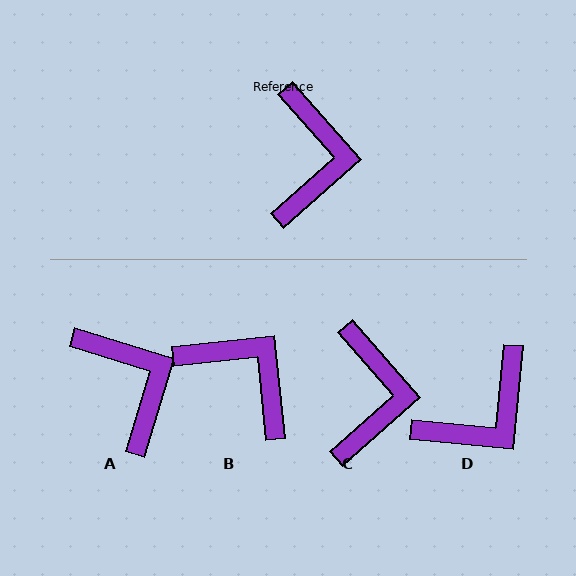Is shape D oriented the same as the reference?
No, it is off by about 47 degrees.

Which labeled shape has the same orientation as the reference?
C.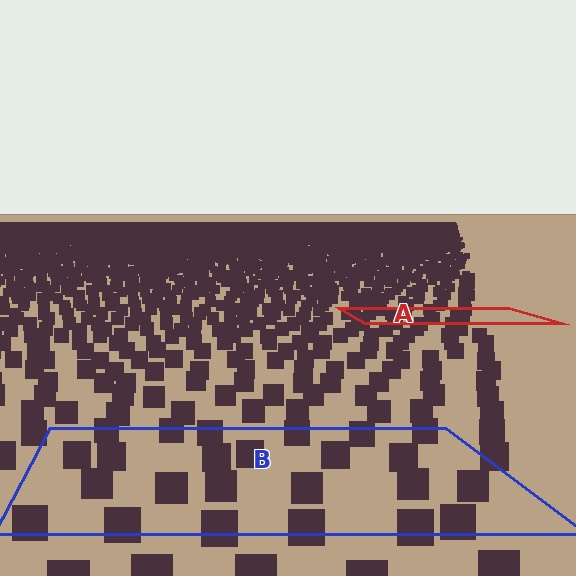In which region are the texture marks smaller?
The texture marks are smaller in region A, because it is farther away.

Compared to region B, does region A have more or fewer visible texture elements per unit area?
Region A has more texture elements per unit area — they are packed more densely because it is farther away.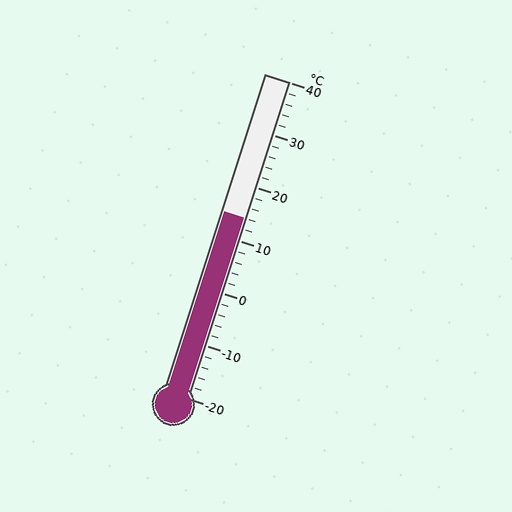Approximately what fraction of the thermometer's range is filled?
The thermometer is filled to approximately 55% of its range.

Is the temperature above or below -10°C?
The temperature is above -10°C.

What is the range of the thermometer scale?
The thermometer scale ranges from -20°C to 40°C.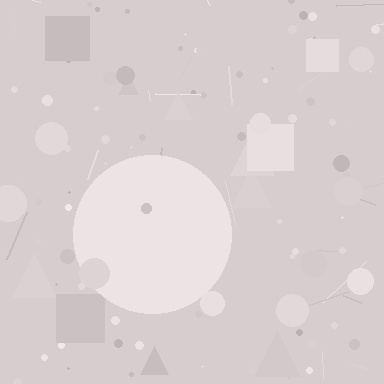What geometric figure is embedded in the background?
A circle is embedded in the background.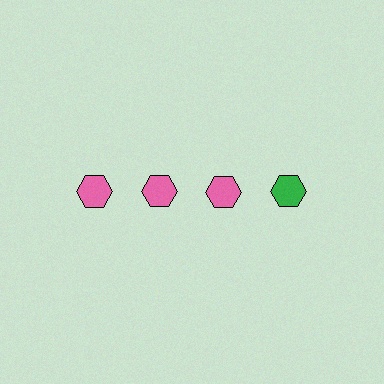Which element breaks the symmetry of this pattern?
The green hexagon in the top row, second from right column breaks the symmetry. All other shapes are pink hexagons.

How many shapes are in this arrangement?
There are 4 shapes arranged in a grid pattern.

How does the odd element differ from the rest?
It has a different color: green instead of pink.